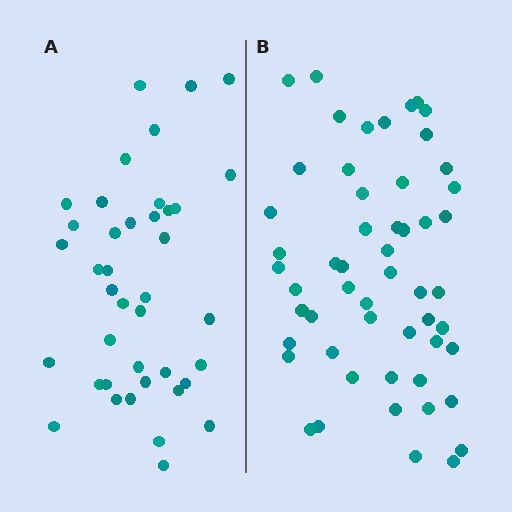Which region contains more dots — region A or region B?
Region B (the right region) has more dots.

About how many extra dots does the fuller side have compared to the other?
Region B has approximately 15 more dots than region A.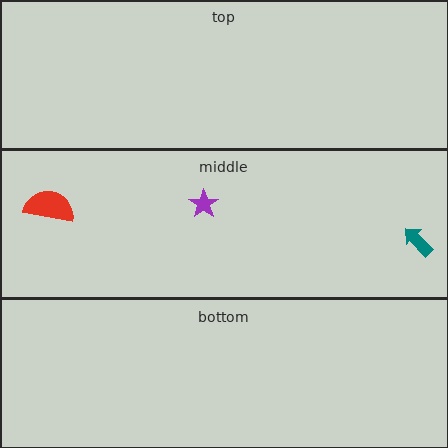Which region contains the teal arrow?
The middle region.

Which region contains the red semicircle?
The middle region.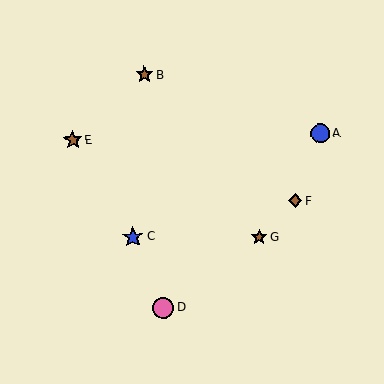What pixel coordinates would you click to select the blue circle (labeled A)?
Click at (320, 134) to select the blue circle A.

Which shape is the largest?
The blue star (labeled C) is the largest.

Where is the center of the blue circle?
The center of the blue circle is at (320, 134).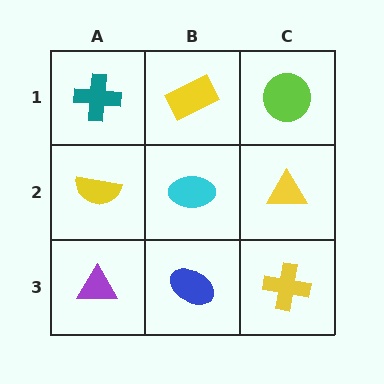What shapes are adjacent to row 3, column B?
A cyan ellipse (row 2, column B), a purple triangle (row 3, column A), a yellow cross (row 3, column C).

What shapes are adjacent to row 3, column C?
A yellow triangle (row 2, column C), a blue ellipse (row 3, column B).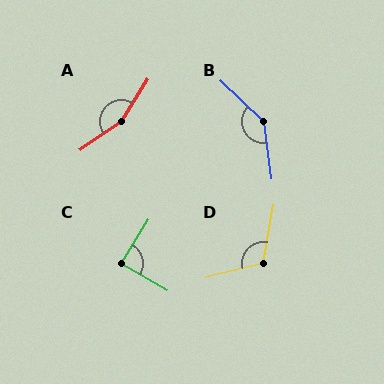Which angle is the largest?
A, at approximately 157 degrees.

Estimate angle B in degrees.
Approximately 141 degrees.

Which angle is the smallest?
C, at approximately 89 degrees.